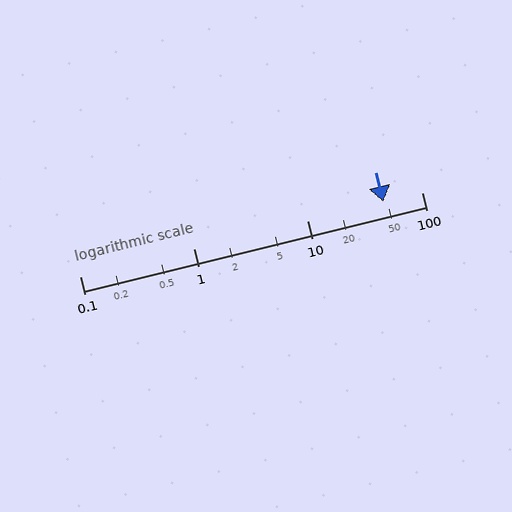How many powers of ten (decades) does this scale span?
The scale spans 3 decades, from 0.1 to 100.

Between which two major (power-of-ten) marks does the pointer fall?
The pointer is between 10 and 100.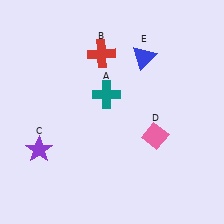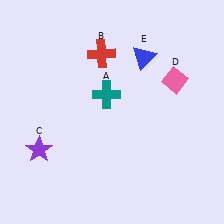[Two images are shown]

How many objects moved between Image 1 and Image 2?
1 object moved between the two images.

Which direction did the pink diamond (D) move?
The pink diamond (D) moved up.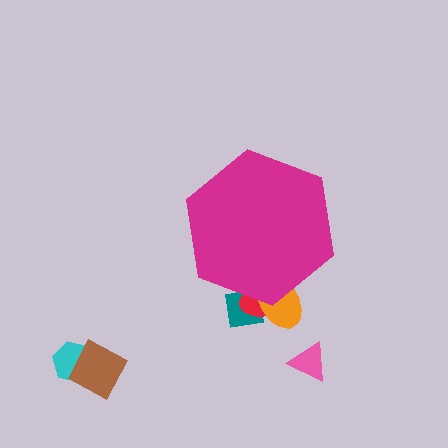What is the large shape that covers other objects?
A magenta hexagon.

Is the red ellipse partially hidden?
Yes, the red ellipse is partially hidden behind the magenta hexagon.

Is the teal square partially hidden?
Yes, the teal square is partially hidden behind the magenta hexagon.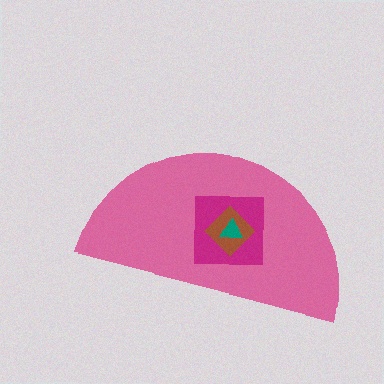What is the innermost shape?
The teal triangle.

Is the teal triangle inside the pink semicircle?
Yes.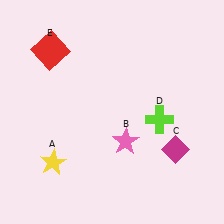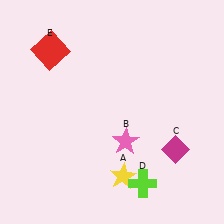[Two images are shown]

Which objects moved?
The objects that moved are: the yellow star (A), the lime cross (D).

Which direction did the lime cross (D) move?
The lime cross (D) moved down.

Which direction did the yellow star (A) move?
The yellow star (A) moved right.